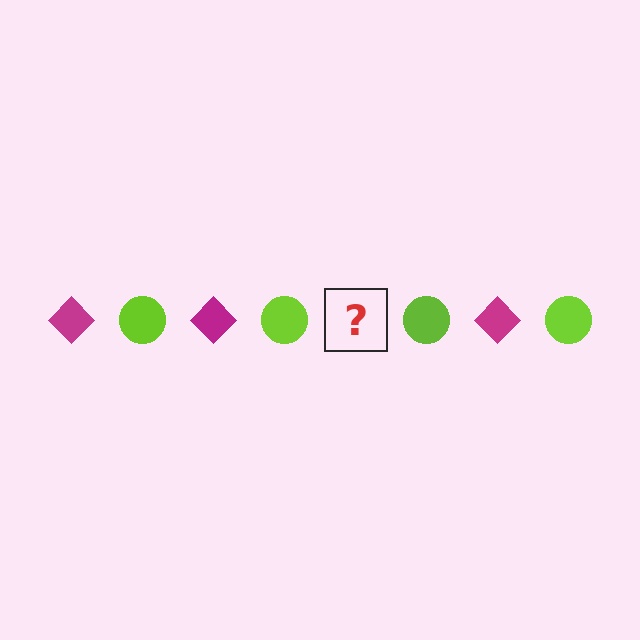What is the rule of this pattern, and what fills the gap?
The rule is that the pattern alternates between magenta diamond and lime circle. The gap should be filled with a magenta diamond.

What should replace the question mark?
The question mark should be replaced with a magenta diamond.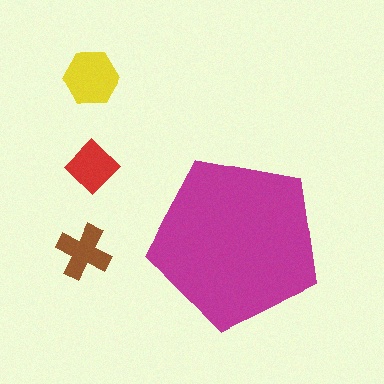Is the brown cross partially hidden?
No, the brown cross is fully visible.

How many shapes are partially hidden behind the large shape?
0 shapes are partially hidden.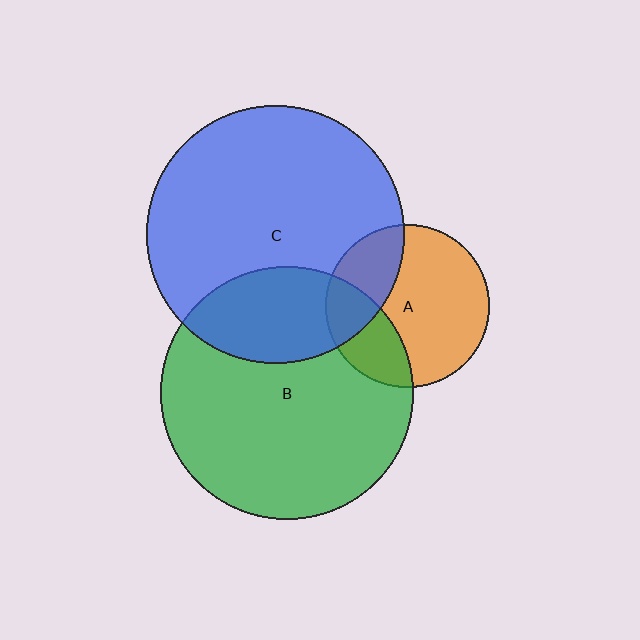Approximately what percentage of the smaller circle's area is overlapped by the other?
Approximately 25%.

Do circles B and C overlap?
Yes.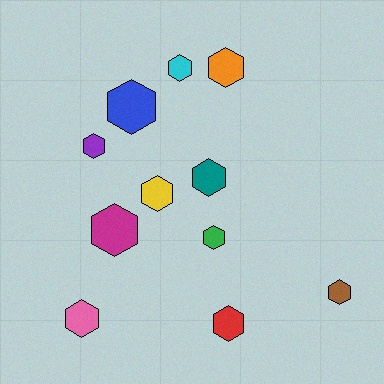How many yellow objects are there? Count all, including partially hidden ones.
There is 1 yellow object.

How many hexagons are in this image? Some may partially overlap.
There are 11 hexagons.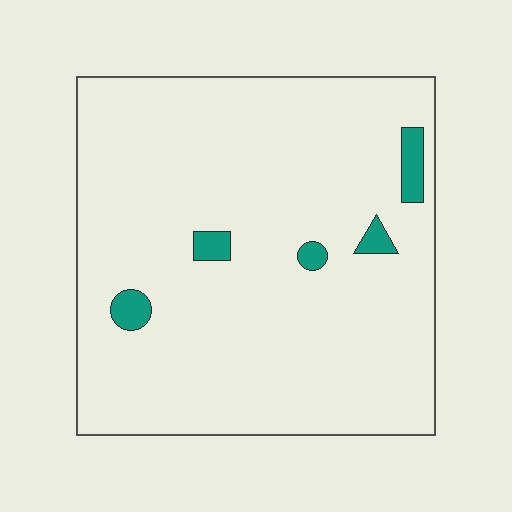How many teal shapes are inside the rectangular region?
5.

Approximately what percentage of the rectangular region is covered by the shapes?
Approximately 5%.